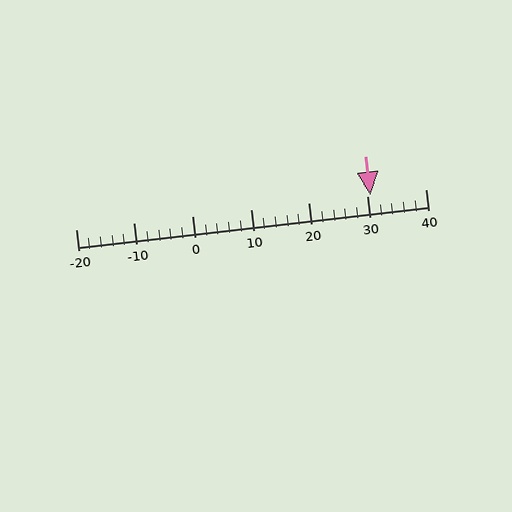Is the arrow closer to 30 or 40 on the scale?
The arrow is closer to 30.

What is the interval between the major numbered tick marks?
The major tick marks are spaced 10 units apart.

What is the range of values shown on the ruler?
The ruler shows values from -20 to 40.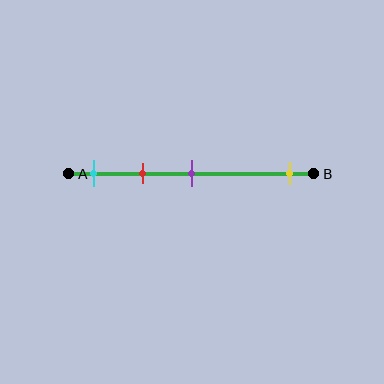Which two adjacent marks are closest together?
The cyan and red marks are the closest adjacent pair.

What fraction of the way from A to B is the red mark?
The red mark is approximately 30% (0.3) of the way from A to B.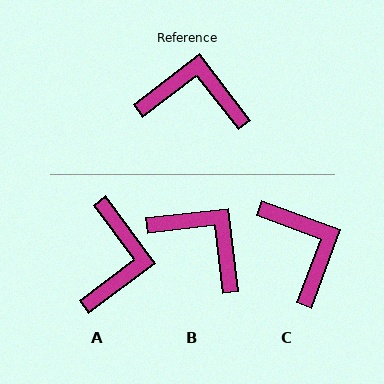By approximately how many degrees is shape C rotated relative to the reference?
Approximately 58 degrees clockwise.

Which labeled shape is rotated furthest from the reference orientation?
A, about 91 degrees away.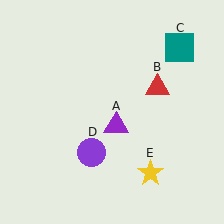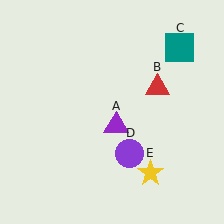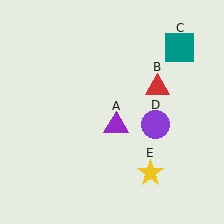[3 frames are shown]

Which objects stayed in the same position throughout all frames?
Purple triangle (object A) and red triangle (object B) and teal square (object C) and yellow star (object E) remained stationary.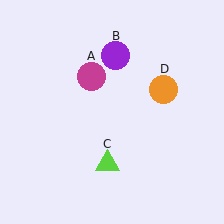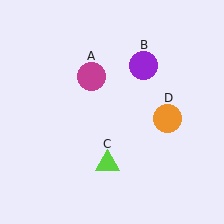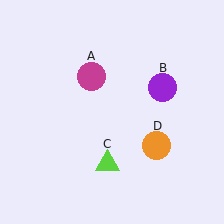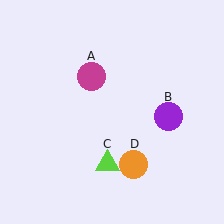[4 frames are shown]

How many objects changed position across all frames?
2 objects changed position: purple circle (object B), orange circle (object D).